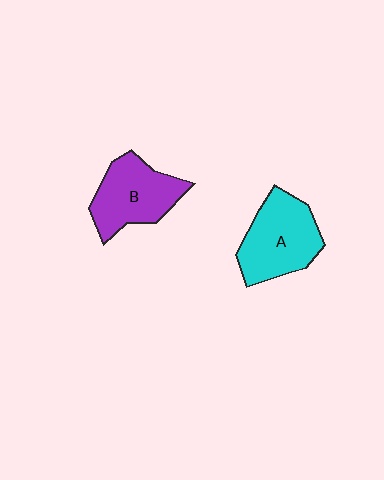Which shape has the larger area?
Shape A (cyan).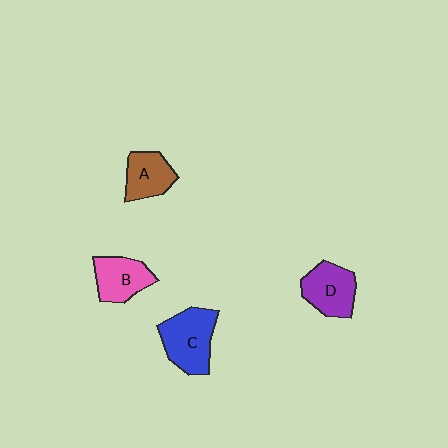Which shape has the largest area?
Shape C (blue).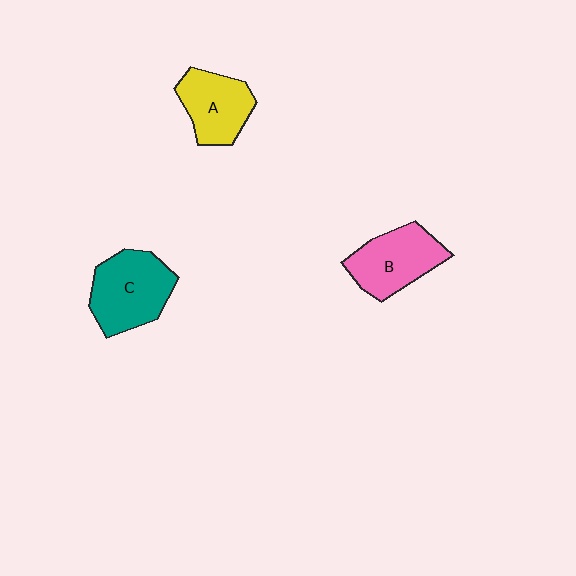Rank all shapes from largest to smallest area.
From largest to smallest: C (teal), B (pink), A (yellow).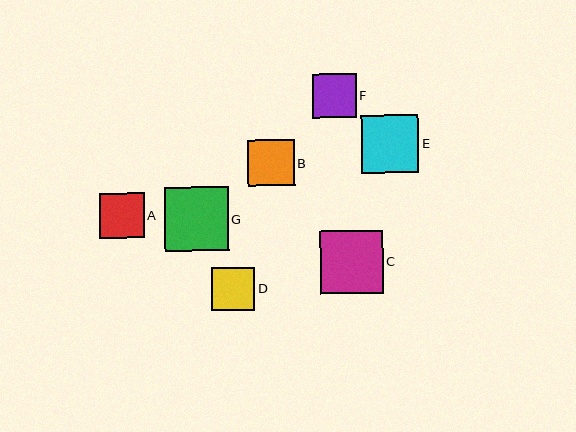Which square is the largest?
Square G is the largest with a size of approximately 64 pixels.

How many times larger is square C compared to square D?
Square C is approximately 1.4 times the size of square D.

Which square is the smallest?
Square D is the smallest with a size of approximately 43 pixels.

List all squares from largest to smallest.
From largest to smallest: G, C, E, B, A, F, D.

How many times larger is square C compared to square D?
Square C is approximately 1.4 times the size of square D.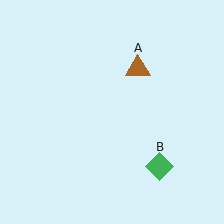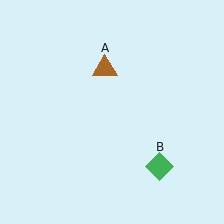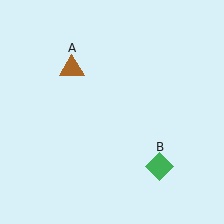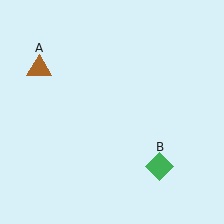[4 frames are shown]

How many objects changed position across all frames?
1 object changed position: brown triangle (object A).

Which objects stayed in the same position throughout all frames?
Green diamond (object B) remained stationary.